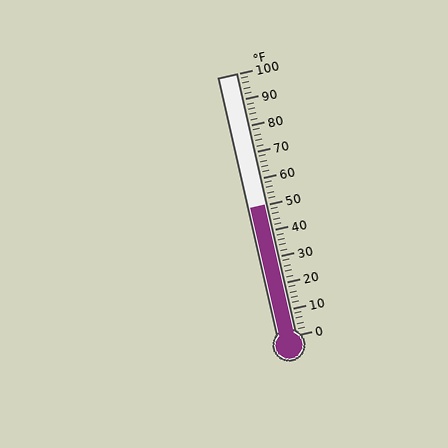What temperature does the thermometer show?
The thermometer shows approximately 50°F.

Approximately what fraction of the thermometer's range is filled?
The thermometer is filled to approximately 50% of its range.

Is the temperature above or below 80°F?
The temperature is below 80°F.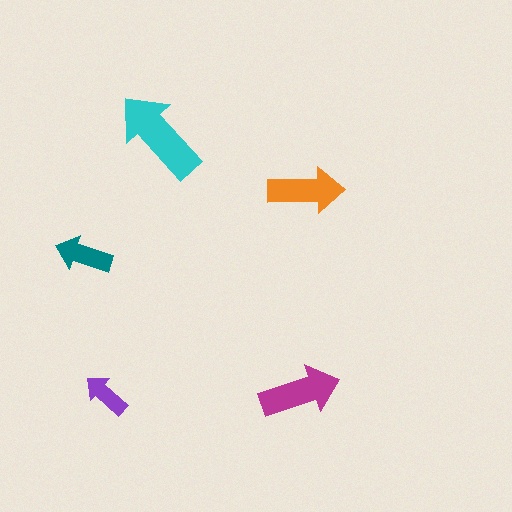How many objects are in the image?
There are 5 objects in the image.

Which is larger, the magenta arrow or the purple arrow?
The magenta one.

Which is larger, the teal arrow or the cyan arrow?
The cyan one.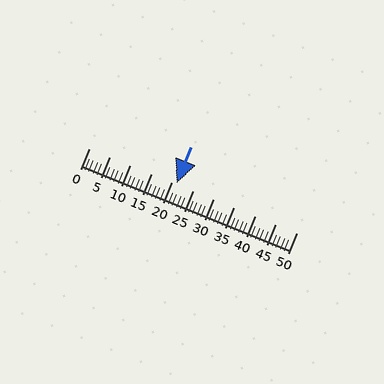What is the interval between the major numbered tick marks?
The major tick marks are spaced 5 units apart.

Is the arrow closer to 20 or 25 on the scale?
The arrow is closer to 20.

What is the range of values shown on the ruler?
The ruler shows values from 0 to 50.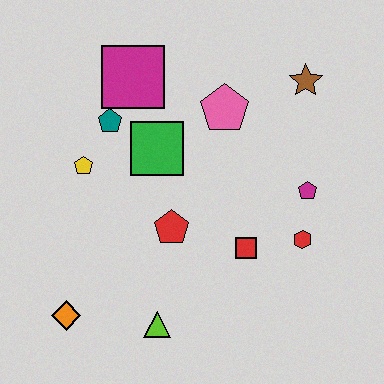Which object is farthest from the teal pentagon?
The red hexagon is farthest from the teal pentagon.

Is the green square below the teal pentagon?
Yes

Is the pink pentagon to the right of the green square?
Yes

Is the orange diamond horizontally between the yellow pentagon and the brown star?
No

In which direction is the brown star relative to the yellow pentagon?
The brown star is to the right of the yellow pentagon.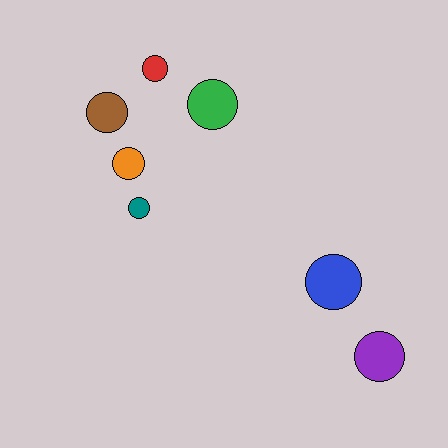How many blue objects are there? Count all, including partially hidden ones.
There is 1 blue object.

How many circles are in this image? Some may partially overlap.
There are 7 circles.